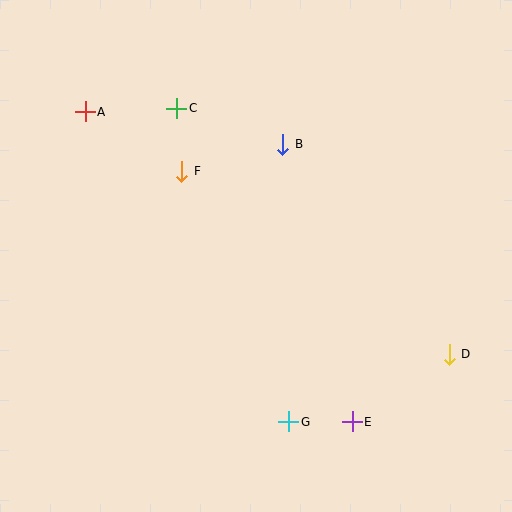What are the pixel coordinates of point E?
Point E is at (352, 422).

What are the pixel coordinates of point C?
Point C is at (177, 108).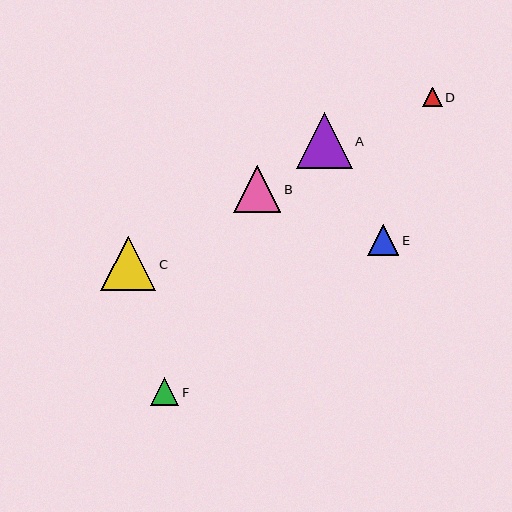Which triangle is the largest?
Triangle A is the largest with a size of approximately 56 pixels.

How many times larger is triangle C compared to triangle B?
Triangle C is approximately 1.2 times the size of triangle B.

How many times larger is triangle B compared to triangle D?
Triangle B is approximately 2.4 times the size of triangle D.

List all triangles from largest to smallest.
From largest to smallest: A, C, B, E, F, D.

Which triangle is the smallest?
Triangle D is the smallest with a size of approximately 19 pixels.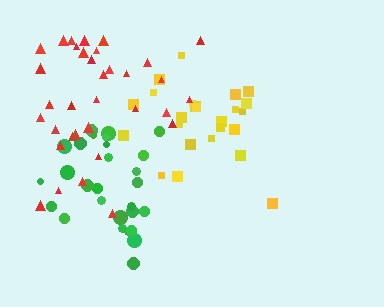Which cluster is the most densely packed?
Yellow.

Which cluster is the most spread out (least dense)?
Green.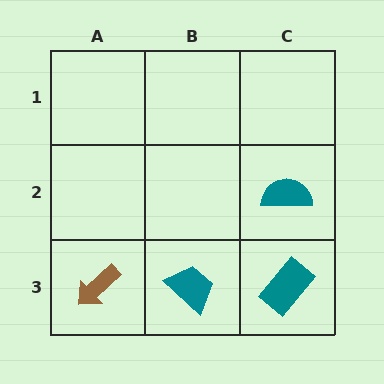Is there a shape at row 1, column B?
No, that cell is empty.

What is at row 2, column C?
A teal semicircle.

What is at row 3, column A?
A brown arrow.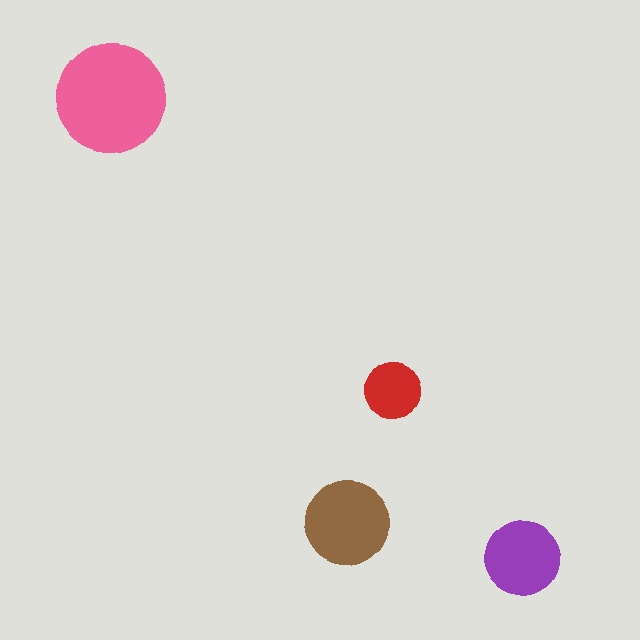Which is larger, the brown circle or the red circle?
The brown one.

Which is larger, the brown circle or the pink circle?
The pink one.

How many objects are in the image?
There are 4 objects in the image.